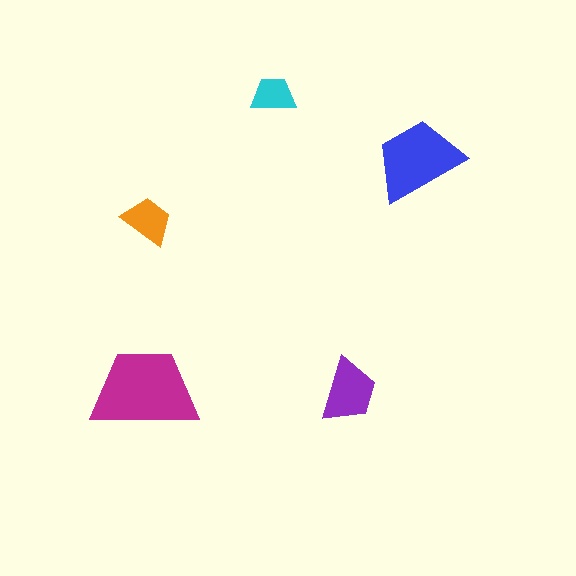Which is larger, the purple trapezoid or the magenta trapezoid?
The magenta one.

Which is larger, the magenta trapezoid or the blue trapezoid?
The magenta one.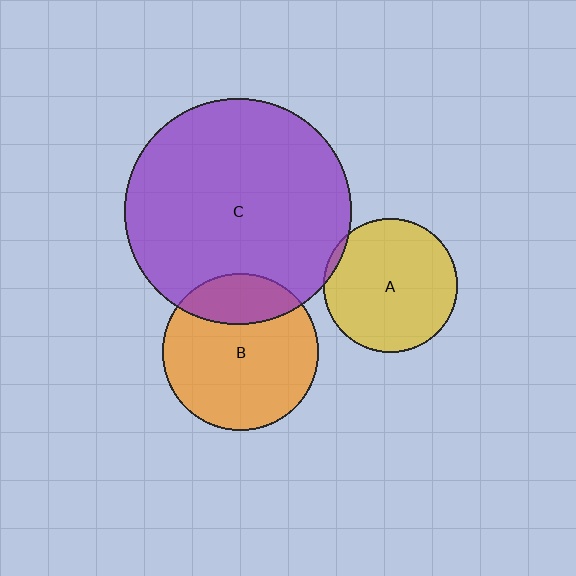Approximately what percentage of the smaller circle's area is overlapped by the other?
Approximately 25%.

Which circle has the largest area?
Circle C (purple).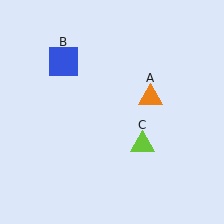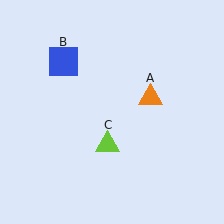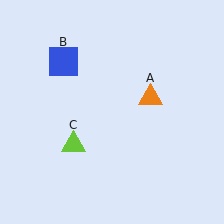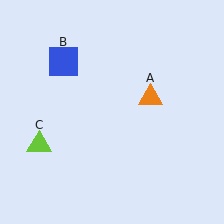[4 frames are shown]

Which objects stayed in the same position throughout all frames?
Orange triangle (object A) and blue square (object B) remained stationary.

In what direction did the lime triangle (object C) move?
The lime triangle (object C) moved left.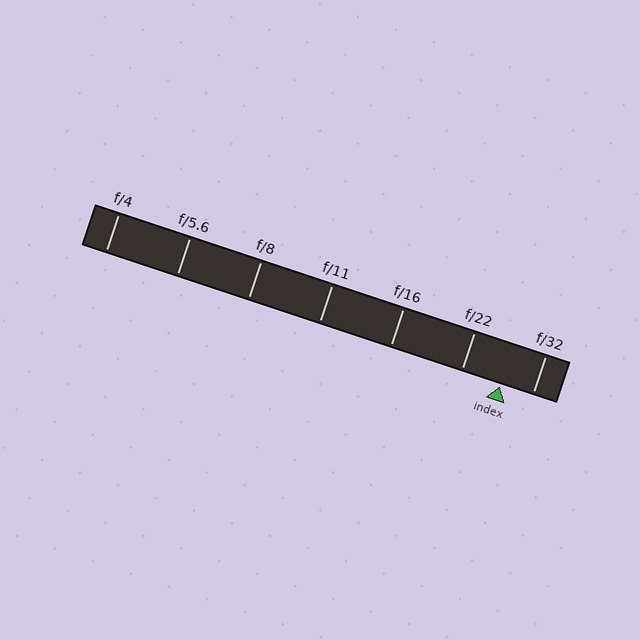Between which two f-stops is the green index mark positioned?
The index mark is between f/22 and f/32.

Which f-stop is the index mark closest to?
The index mark is closest to f/32.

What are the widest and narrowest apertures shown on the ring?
The widest aperture shown is f/4 and the narrowest is f/32.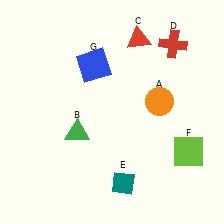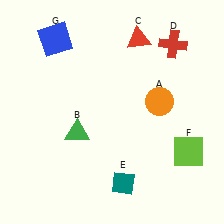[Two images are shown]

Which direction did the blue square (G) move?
The blue square (G) moved left.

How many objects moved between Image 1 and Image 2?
1 object moved between the two images.